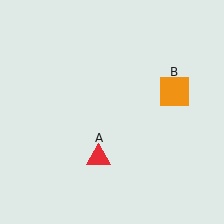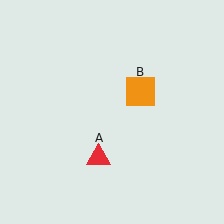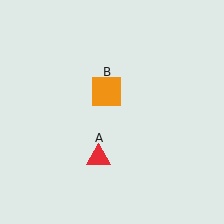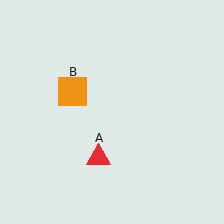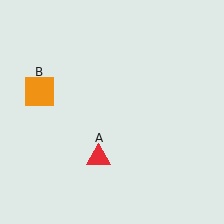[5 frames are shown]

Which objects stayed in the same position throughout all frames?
Red triangle (object A) remained stationary.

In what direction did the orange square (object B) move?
The orange square (object B) moved left.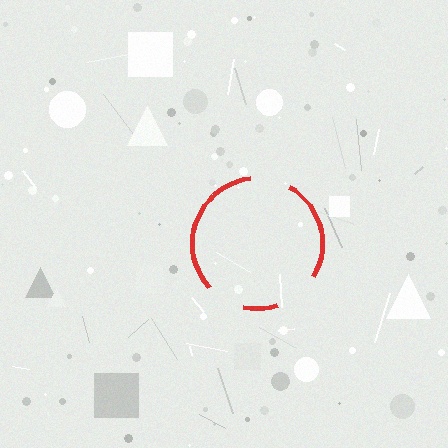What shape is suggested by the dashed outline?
The dashed outline suggests a circle.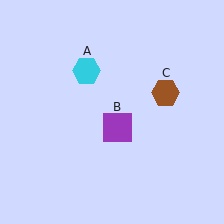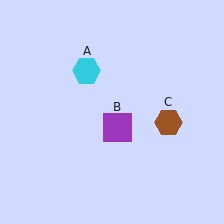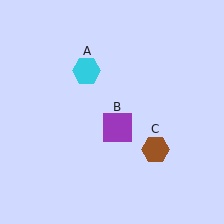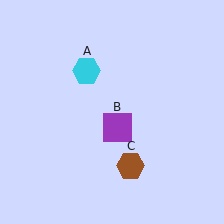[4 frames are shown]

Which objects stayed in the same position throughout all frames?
Cyan hexagon (object A) and purple square (object B) remained stationary.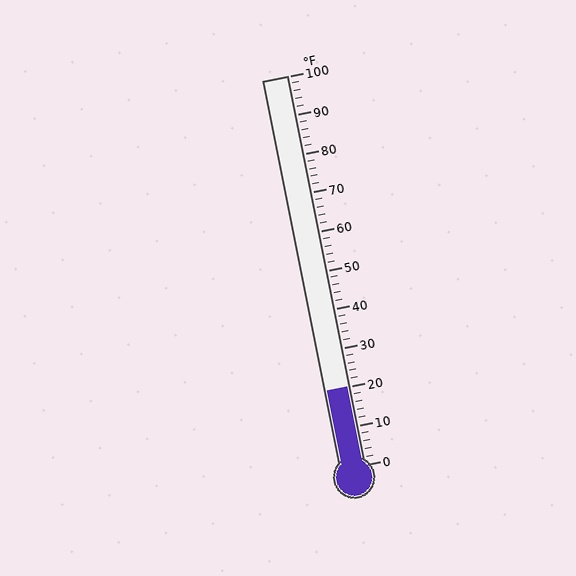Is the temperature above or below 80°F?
The temperature is below 80°F.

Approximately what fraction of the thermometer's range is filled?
The thermometer is filled to approximately 20% of its range.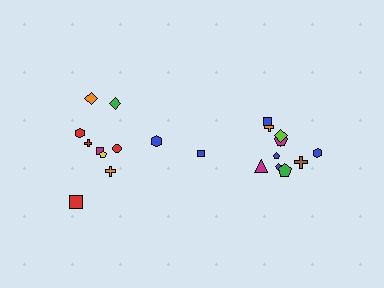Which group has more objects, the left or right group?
The right group.